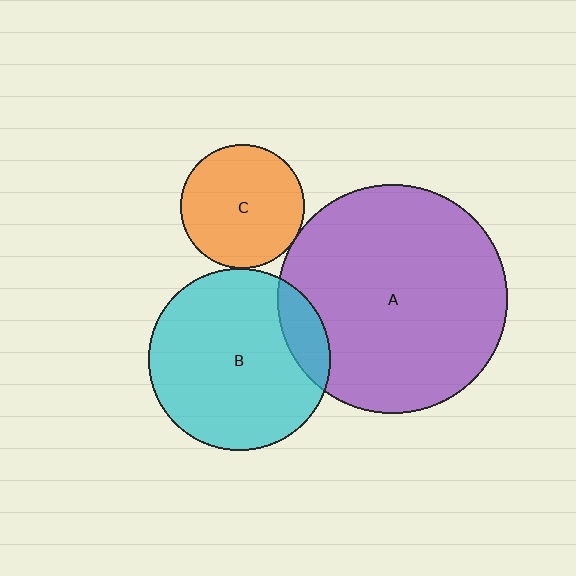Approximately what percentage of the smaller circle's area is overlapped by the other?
Approximately 15%.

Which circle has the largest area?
Circle A (purple).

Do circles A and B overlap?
Yes.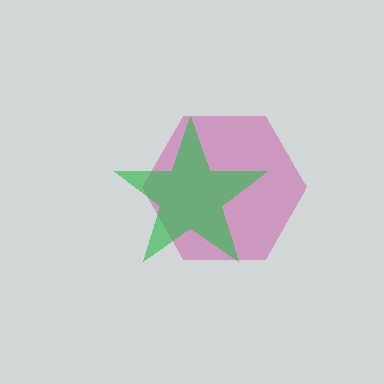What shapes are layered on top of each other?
The layered shapes are: a magenta hexagon, a green star.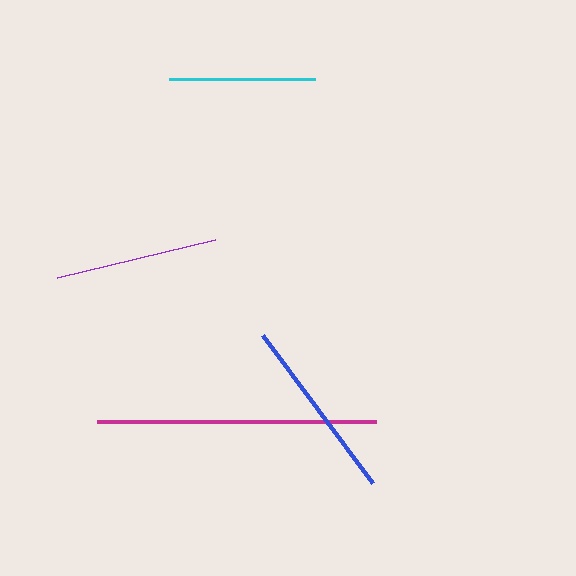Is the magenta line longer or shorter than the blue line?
The magenta line is longer than the blue line.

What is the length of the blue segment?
The blue segment is approximately 184 pixels long.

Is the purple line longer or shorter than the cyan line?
The purple line is longer than the cyan line.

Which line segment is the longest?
The magenta line is the longest at approximately 279 pixels.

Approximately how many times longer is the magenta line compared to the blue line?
The magenta line is approximately 1.5 times the length of the blue line.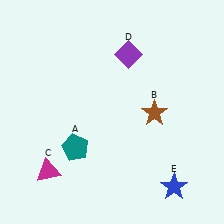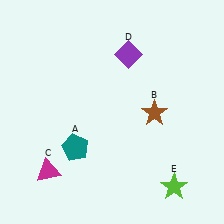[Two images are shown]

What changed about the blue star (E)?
In Image 1, E is blue. In Image 2, it changed to lime.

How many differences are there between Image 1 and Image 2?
There is 1 difference between the two images.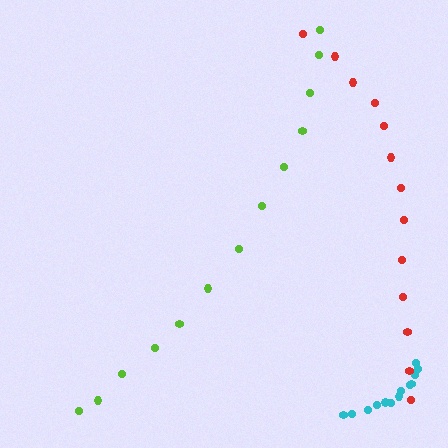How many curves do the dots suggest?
There are 3 distinct paths.